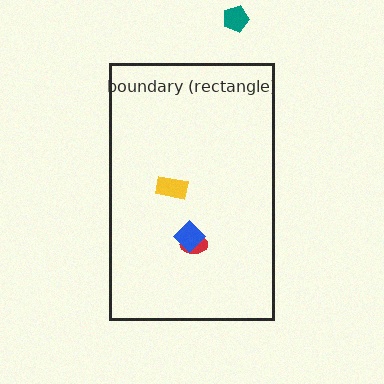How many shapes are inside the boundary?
3 inside, 1 outside.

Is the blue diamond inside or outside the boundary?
Inside.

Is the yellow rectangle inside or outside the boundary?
Inside.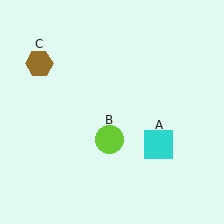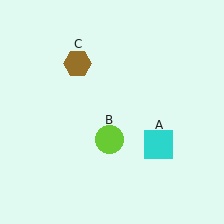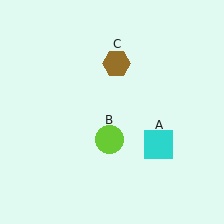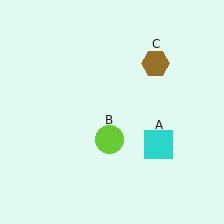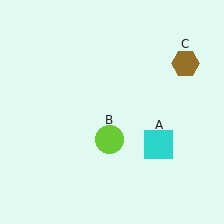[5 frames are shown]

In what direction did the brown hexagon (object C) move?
The brown hexagon (object C) moved right.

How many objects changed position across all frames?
1 object changed position: brown hexagon (object C).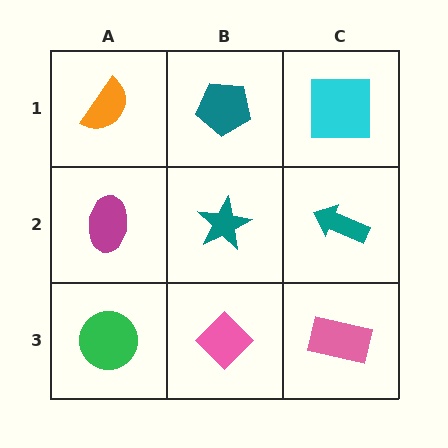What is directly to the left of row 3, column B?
A green circle.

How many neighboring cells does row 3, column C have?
2.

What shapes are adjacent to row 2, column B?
A teal pentagon (row 1, column B), a pink diamond (row 3, column B), a magenta ellipse (row 2, column A), a teal arrow (row 2, column C).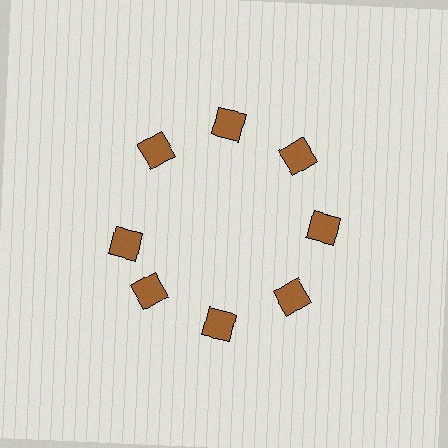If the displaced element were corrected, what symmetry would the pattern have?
It would have 8-fold rotational symmetry — the pattern would map onto itself every 45 degrees.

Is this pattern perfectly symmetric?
No. The 8 brown diamonds are arranged in a ring, but one element near the 9 o'clock position is rotated out of alignment along the ring, breaking the 8-fold rotational symmetry.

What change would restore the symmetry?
The symmetry would be restored by rotating it back into even spacing with its neighbors so that all 8 diamonds sit at equal angles and equal distance from the center.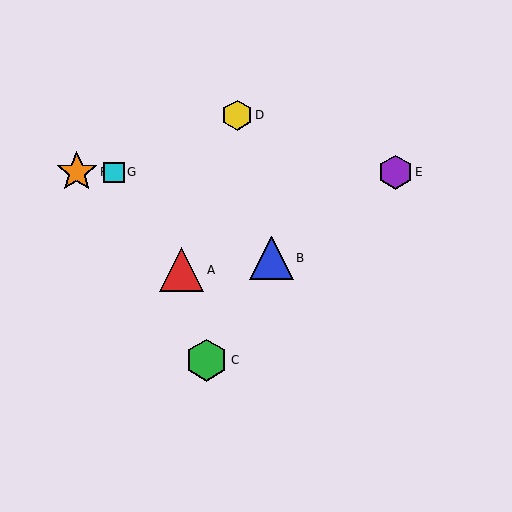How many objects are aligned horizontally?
3 objects (E, F, G) are aligned horizontally.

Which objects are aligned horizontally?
Objects E, F, G are aligned horizontally.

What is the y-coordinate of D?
Object D is at y≈115.